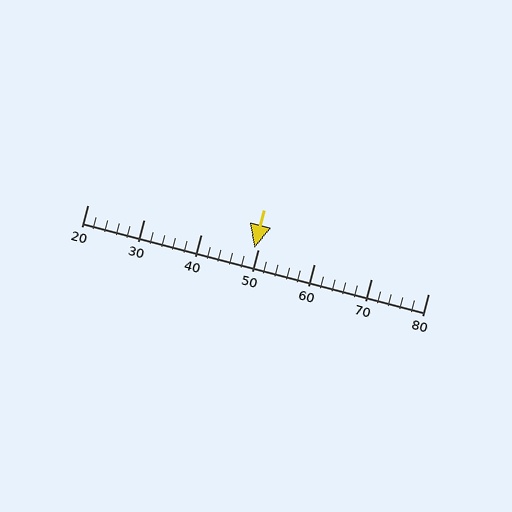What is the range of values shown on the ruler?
The ruler shows values from 20 to 80.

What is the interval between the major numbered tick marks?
The major tick marks are spaced 10 units apart.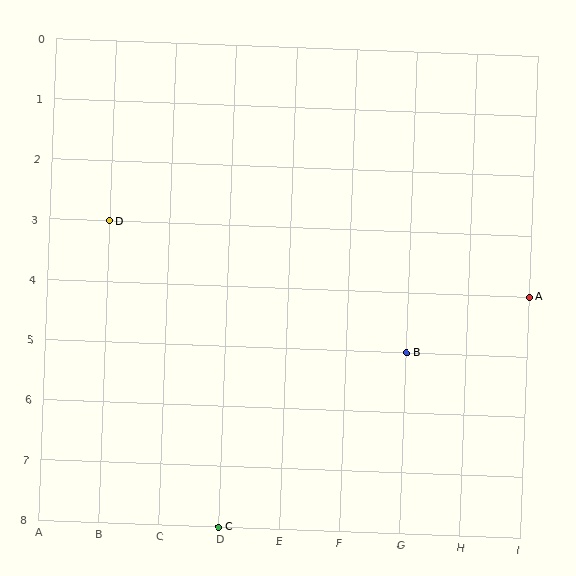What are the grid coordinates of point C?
Point C is at grid coordinates (D, 8).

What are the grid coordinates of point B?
Point B is at grid coordinates (G, 5).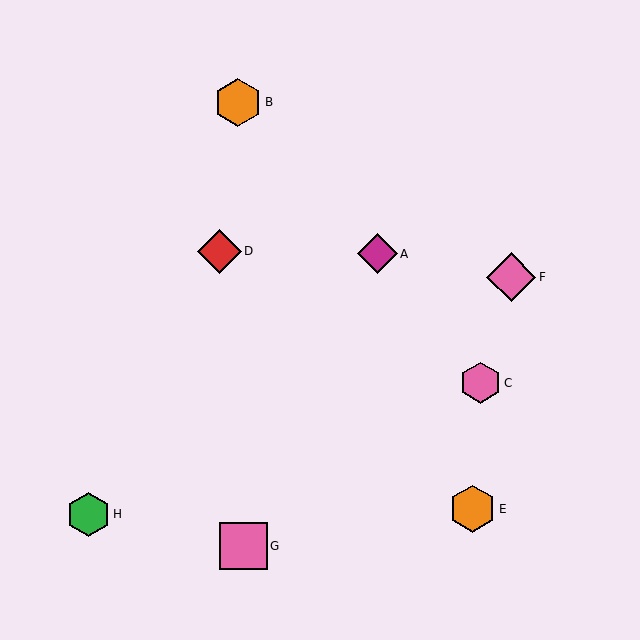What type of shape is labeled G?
Shape G is a pink square.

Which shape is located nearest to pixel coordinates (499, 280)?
The pink diamond (labeled F) at (511, 277) is nearest to that location.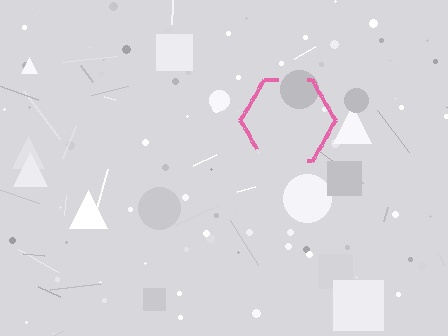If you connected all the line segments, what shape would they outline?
They would outline a hexagon.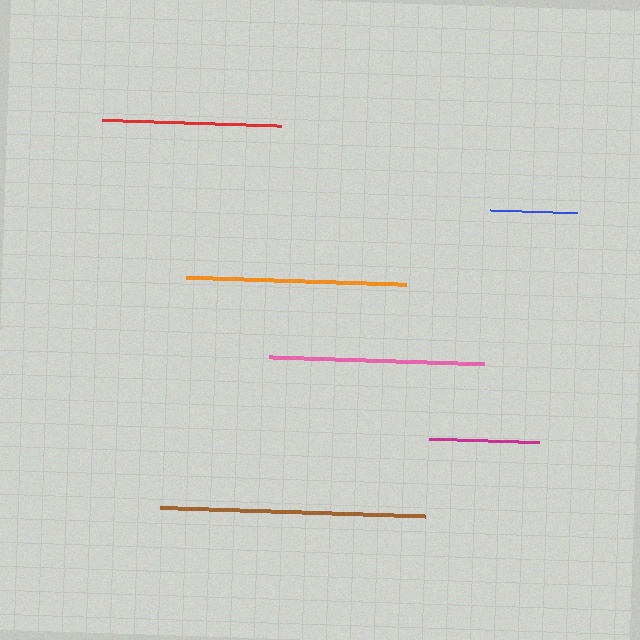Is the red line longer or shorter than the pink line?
The pink line is longer than the red line.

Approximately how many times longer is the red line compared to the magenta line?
The red line is approximately 1.6 times the length of the magenta line.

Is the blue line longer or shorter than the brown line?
The brown line is longer than the blue line.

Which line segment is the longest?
The brown line is the longest at approximately 264 pixels.